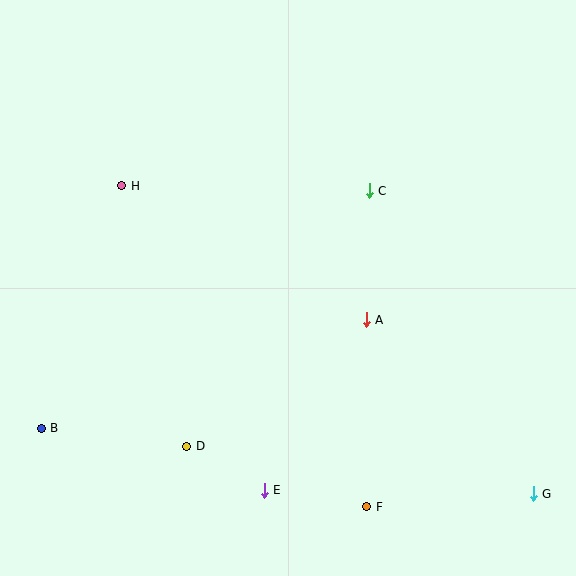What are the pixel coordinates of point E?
Point E is at (264, 490).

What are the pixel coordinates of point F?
Point F is at (367, 507).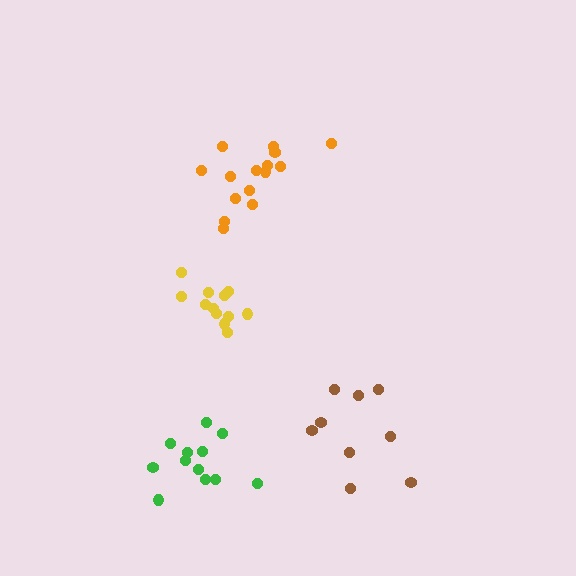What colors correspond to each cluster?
The clusters are colored: yellow, orange, brown, green.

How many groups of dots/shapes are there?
There are 4 groups.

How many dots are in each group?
Group 1: 12 dots, Group 2: 15 dots, Group 3: 9 dots, Group 4: 12 dots (48 total).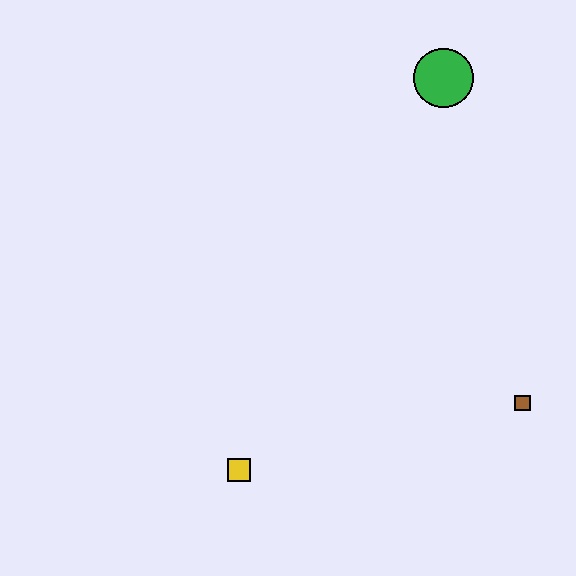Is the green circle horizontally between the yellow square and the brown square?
Yes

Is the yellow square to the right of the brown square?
No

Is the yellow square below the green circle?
Yes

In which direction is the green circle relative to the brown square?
The green circle is above the brown square.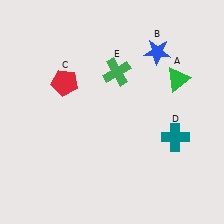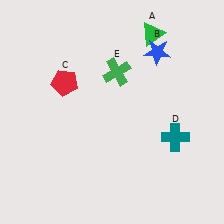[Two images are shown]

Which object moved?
The green triangle (A) moved up.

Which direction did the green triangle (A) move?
The green triangle (A) moved up.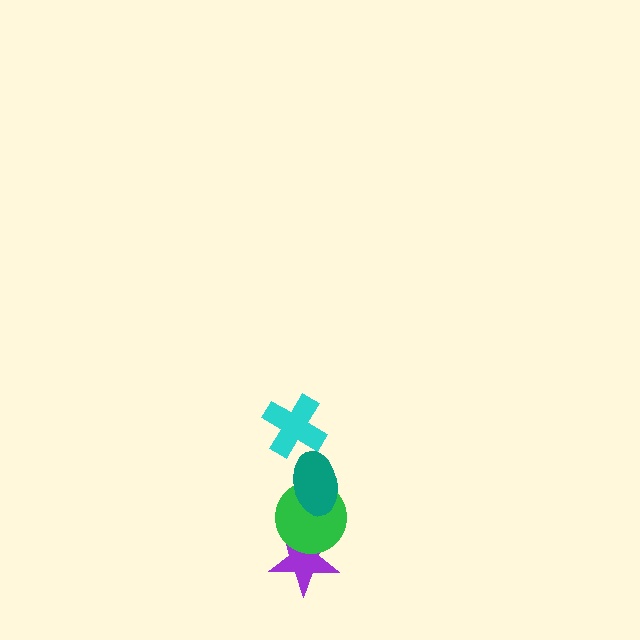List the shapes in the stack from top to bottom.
From top to bottom: the cyan cross, the teal ellipse, the green circle, the purple star.